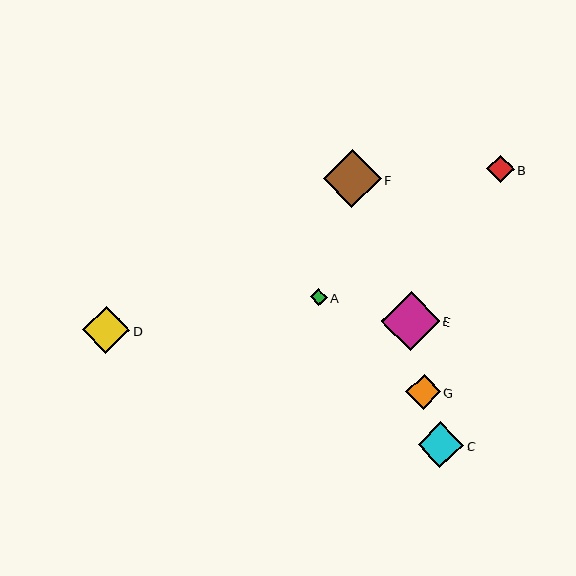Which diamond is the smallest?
Diamond A is the smallest with a size of approximately 16 pixels.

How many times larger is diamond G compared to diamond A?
Diamond G is approximately 2.1 times the size of diamond A.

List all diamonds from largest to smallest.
From largest to smallest: E, F, D, C, G, B, A.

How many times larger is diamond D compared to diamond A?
Diamond D is approximately 2.9 times the size of diamond A.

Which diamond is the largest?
Diamond E is the largest with a size of approximately 58 pixels.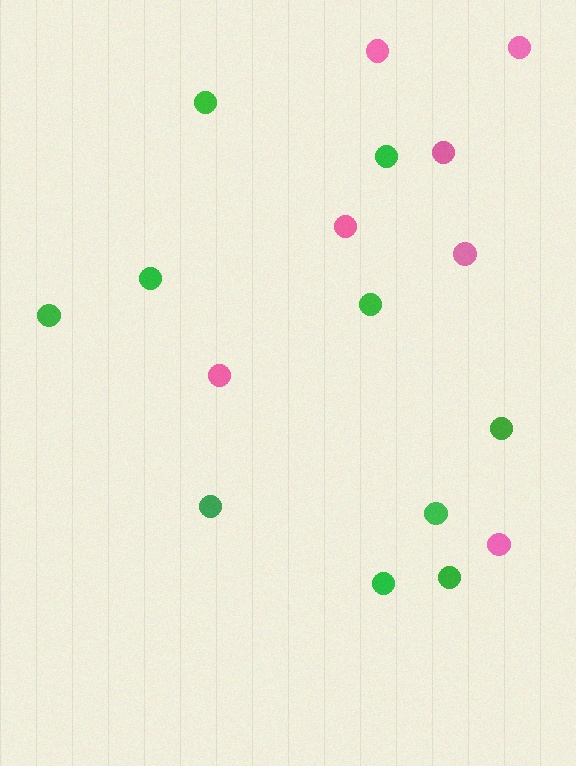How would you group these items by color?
There are 2 groups: one group of green circles (10) and one group of pink circles (7).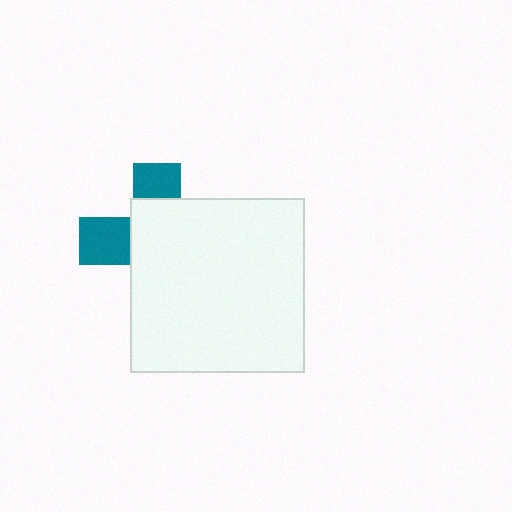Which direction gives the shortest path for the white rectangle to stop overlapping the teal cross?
Moving right gives the shortest separation.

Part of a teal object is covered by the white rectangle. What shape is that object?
It is a cross.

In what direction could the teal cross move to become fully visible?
The teal cross could move left. That would shift it out from behind the white rectangle entirely.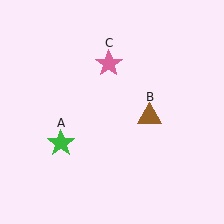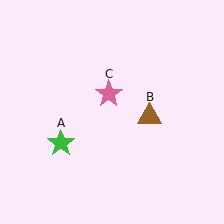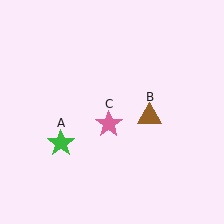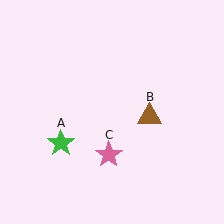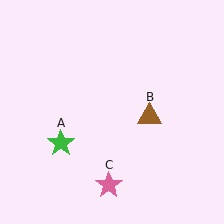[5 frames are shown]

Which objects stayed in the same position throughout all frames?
Green star (object A) and brown triangle (object B) remained stationary.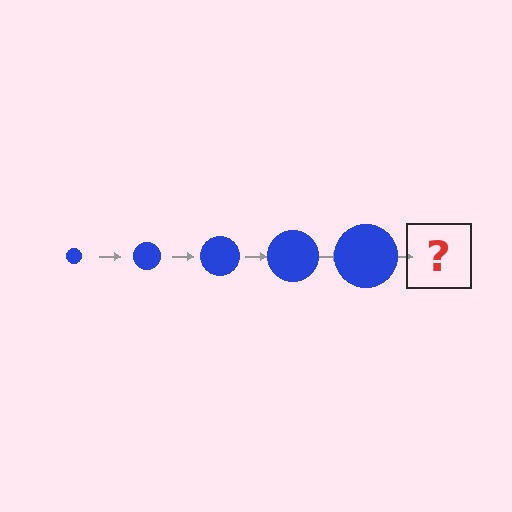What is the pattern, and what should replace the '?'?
The pattern is that the circle gets progressively larger each step. The '?' should be a blue circle, larger than the previous one.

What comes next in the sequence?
The next element should be a blue circle, larger than the previous one.